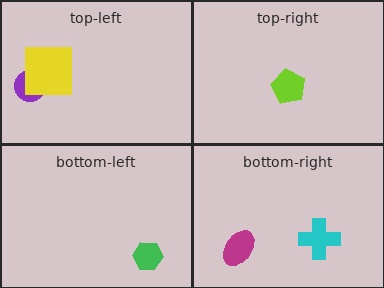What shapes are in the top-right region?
The lime pentagon.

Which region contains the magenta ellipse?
The bottom-right region.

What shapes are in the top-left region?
The purple circle, the yellow square.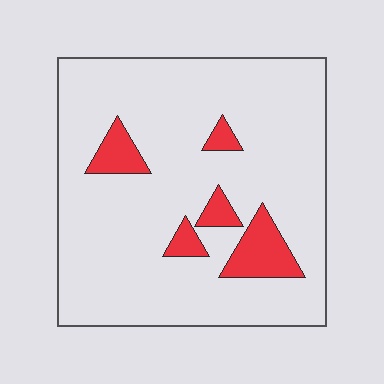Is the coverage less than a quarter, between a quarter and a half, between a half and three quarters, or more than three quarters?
Less than a quarter.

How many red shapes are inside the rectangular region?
5.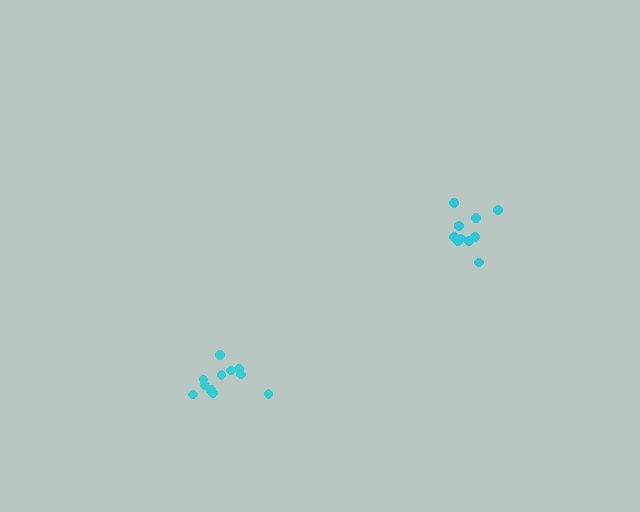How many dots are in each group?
Group 1: 11 dots, Group 2: 10 dots (21 total).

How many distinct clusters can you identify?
There are 2 distinct clusters.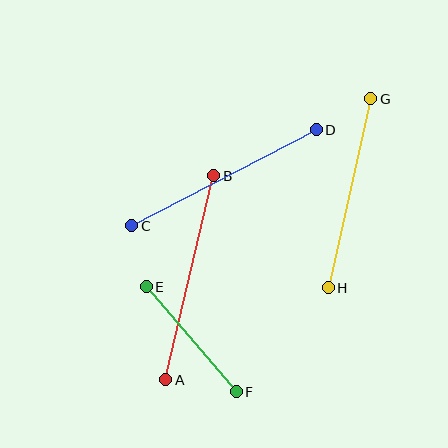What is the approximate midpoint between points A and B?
The midpoint is at approximately (190, 278) pixels.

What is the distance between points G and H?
The distance is approximately 194 pixels.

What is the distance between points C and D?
The distance is approximately 208 pixels.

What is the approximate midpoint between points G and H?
The midpoint is at approximately (350, 193) pixels.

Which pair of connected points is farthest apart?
Points A and B are farthest apart.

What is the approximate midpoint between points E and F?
The midpoint is at approximately (191, 339) pixels.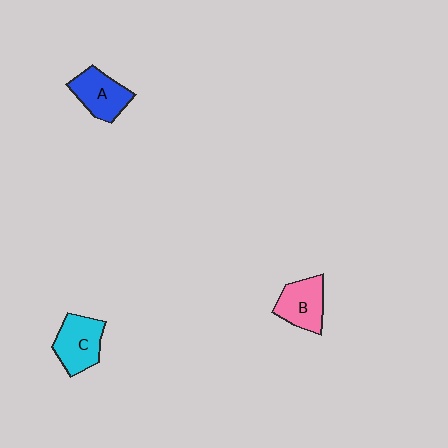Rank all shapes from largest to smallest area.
From largest to smallest: C (cyan), A (blue), B (pink).